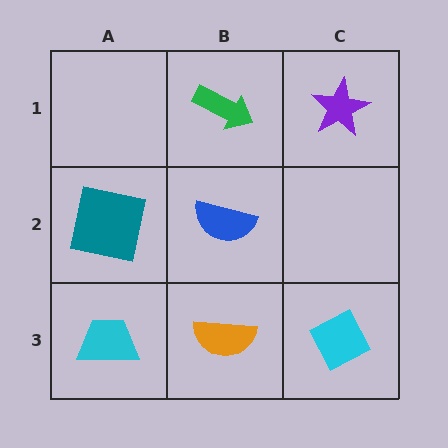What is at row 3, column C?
A cyan diamond.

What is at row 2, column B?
A blue semicircle.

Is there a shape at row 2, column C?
No, that cell is empty.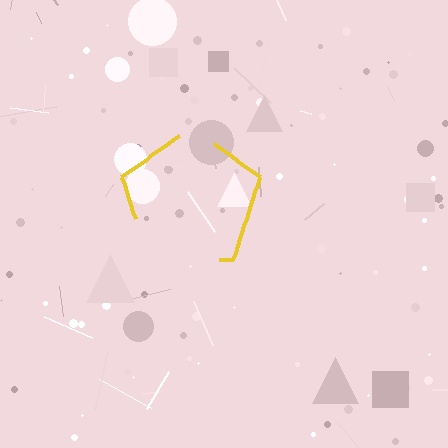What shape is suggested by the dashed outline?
The dashed outline suggests a pentagon.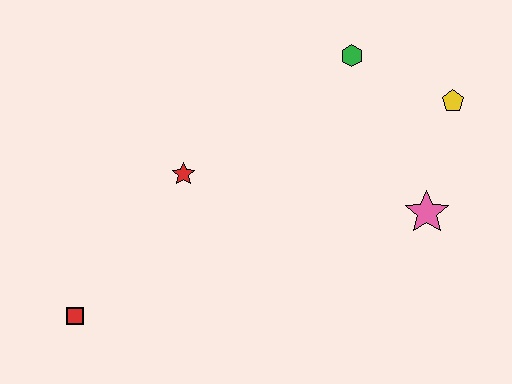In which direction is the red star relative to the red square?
The red star is above the red square.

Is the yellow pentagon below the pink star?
No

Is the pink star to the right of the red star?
Yes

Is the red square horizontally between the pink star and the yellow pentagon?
No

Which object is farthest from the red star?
The yellow pentagon is farthest from the red star.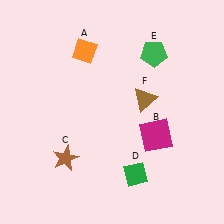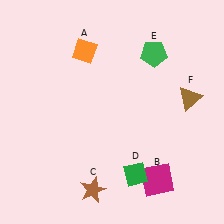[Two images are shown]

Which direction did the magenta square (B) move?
The magenta square (B) moved down.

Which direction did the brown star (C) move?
The brown star (C) moved down.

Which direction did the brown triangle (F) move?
The brown triangle (F) moved right.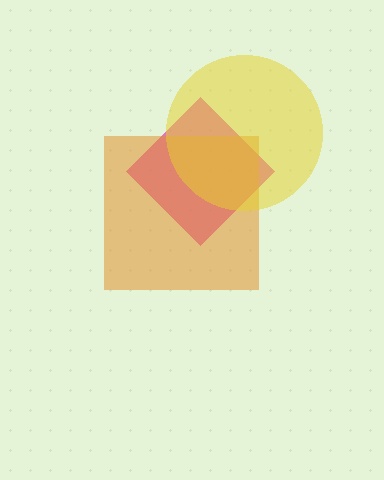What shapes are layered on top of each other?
The layered shapes are: a magenta diamond, an orange square, a yellow circle.